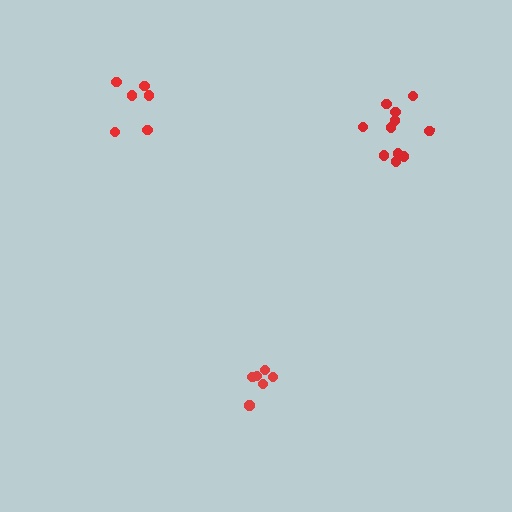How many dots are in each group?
Group 1: 6 dots, Group 2: 6 dots, Group 3: 11 dots (23 total).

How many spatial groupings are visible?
There are 3 spatial groupings.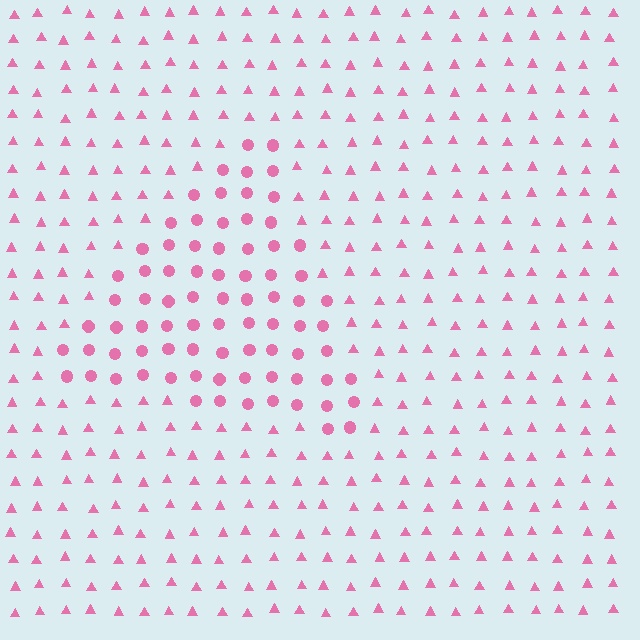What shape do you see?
I see a triangle.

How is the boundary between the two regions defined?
The boundary is defined by a change in element shape: circles inside vs. triangles outside. All elements share the same color and spacing.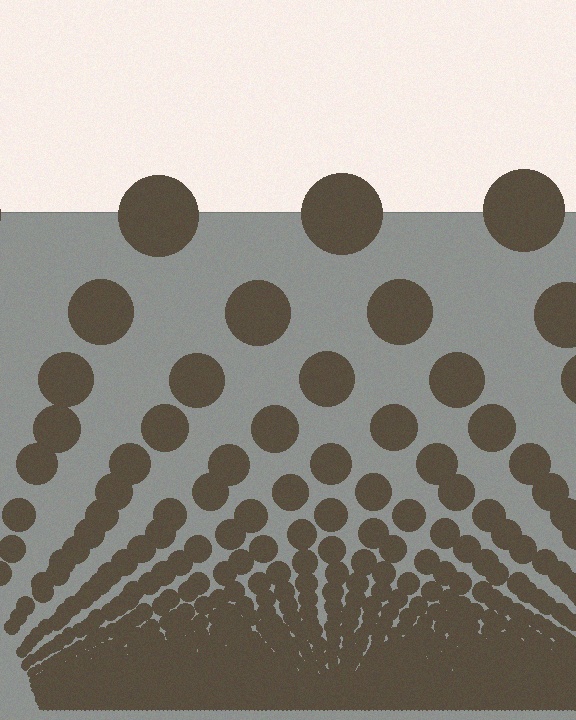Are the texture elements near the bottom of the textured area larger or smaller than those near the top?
Smaller. The gradient is inverted — elements near the bottom are smaller and denser.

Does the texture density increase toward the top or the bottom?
Density increases toward the bottom.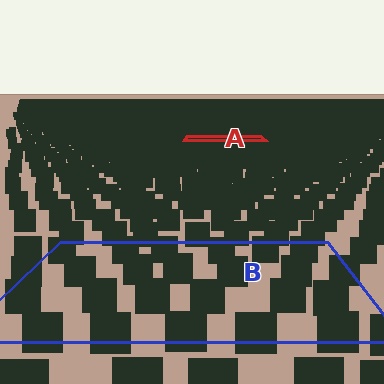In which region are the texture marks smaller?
The texture marks are smaller in region A, because it is farther away.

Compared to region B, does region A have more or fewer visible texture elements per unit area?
Region A has more texture elements per unit area — they are packed more densely because it is farther away.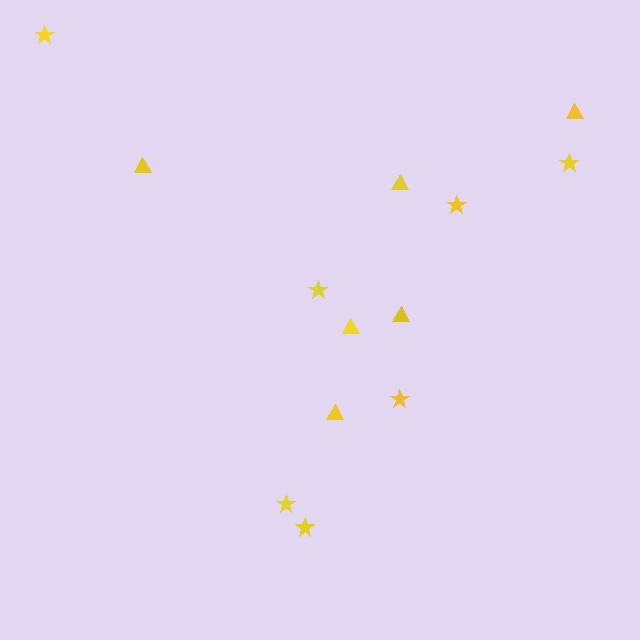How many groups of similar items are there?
There are 2 groups: one group of triangles (6) and one group of stars (7).